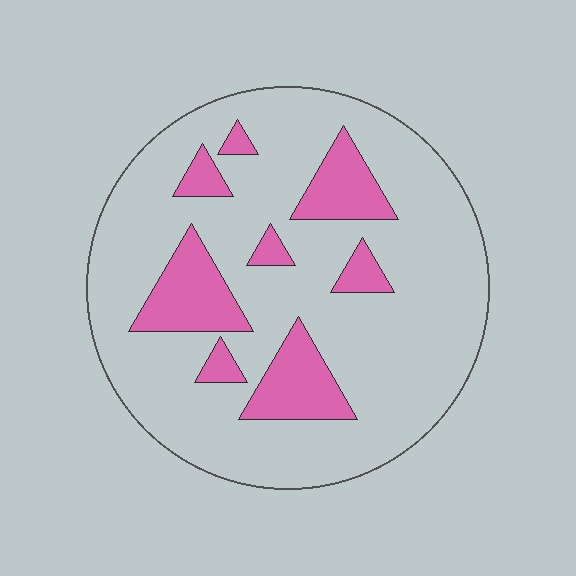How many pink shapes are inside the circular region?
8.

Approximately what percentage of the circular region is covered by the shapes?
Approximately 20%.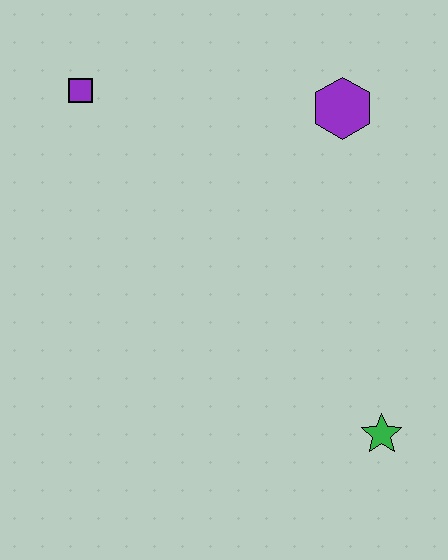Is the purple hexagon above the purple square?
No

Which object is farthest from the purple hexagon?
The green star is farthest from the purple hexagon.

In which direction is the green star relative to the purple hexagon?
The green star is below the purple hexagon.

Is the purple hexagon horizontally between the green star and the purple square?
Yes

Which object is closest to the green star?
The purple hexagon is closest to the green star.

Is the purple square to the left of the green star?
Yes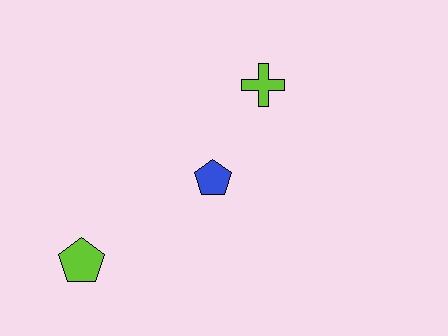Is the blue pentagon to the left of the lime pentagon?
No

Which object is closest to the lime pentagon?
The blue pentagon is closest to the lime pentagon.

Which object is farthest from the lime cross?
The lime pentagon is farthest from the lime cross.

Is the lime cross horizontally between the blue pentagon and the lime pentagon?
No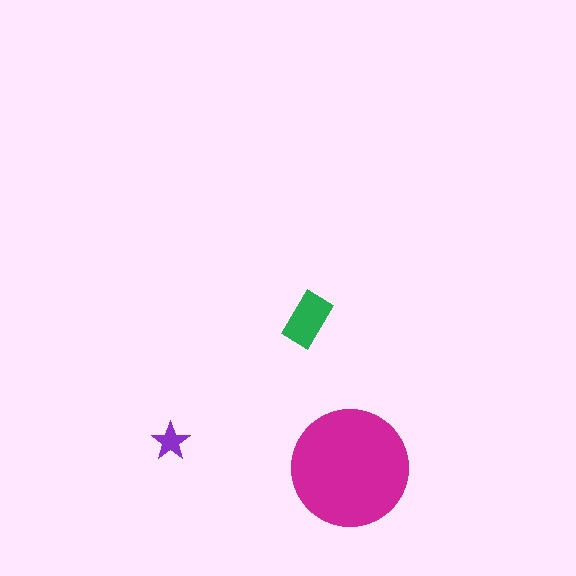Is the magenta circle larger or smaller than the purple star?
Larger.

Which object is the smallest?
The purple star.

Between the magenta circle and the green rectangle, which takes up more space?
The magenta circle.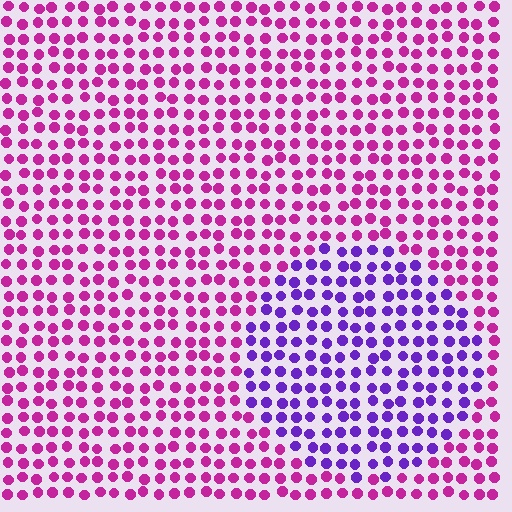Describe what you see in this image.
The image is filled with small magenta elements in a uniform arrangement. A circle-shaped region is visible where the elements are tinted to a slightly different hue, forming a subtle color boundary.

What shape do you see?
I see a circle.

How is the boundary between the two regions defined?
The boundary is defined purely by a slight shift in hue (about 48 degrees). Spacing, size, and orientation are identical on both sides.